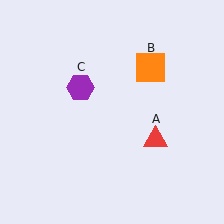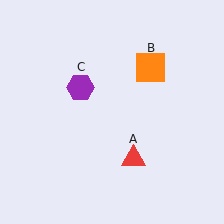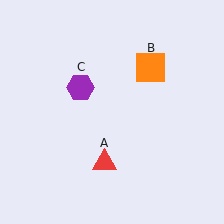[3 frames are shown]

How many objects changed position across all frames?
1 object changed position: red triangle (object A).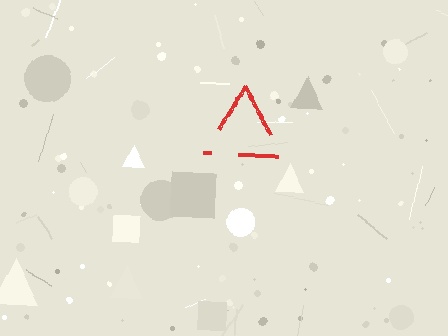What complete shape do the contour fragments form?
The contour fragments form a triangle.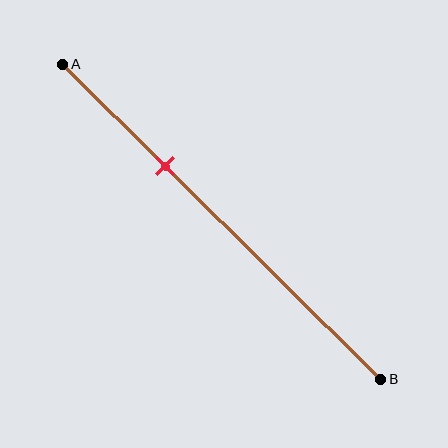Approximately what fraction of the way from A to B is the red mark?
The red mark is approximately 30% of the way from A to B.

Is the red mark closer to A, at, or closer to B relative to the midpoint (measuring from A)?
The red mark is closer to point A than the midpoint of segment AB.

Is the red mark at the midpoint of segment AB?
No, the mark is at about 30% from A, not at the 50% midpoint.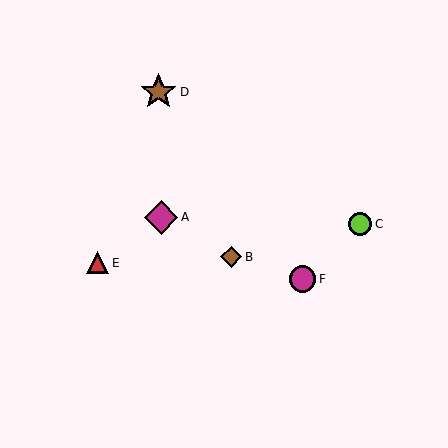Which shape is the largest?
The brown star (labeled D) is the largest.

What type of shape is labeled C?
Shape C is a lime circle.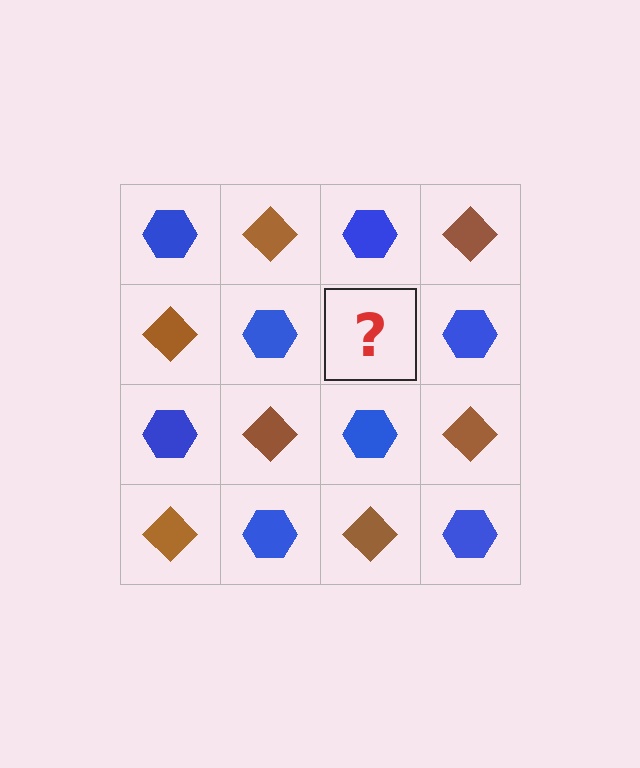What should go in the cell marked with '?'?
The missing cell should contain a brown diamond.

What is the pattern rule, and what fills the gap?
The rule is that it alternates blue hexagon and brown diamond in a checkerboard pattern. The gap should be filled with a brown diamond.